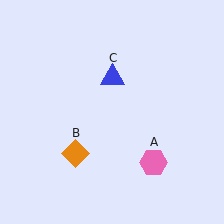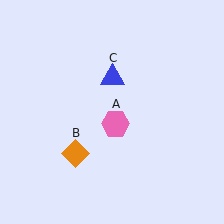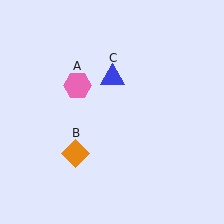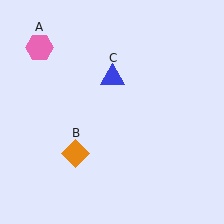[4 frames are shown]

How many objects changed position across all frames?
1 object changed position: pink hexagon (object A).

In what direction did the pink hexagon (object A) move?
The pink hexagon (object A) moved up and to the left.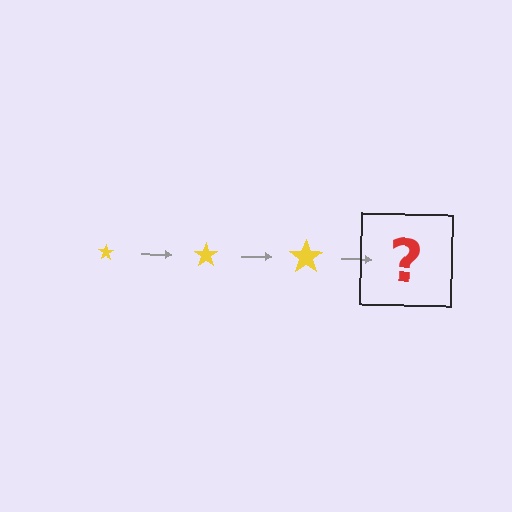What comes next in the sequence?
The next element should be a yellow star, larger than the previous one.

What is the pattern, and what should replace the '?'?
The pattern is that the star gets progressively larger each step. The '?' should be a yellow star, larger than the previous one.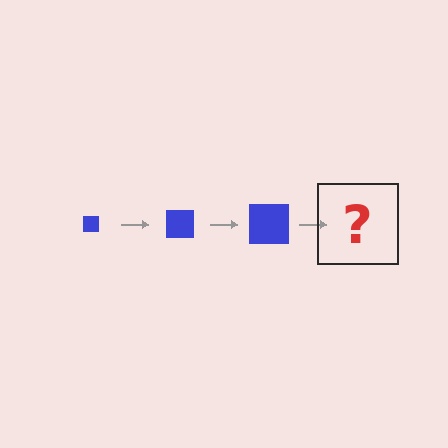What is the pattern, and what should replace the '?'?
The pattern is that the square gets progressively larger each step. The '?' should be a blue square, larger than the previous one.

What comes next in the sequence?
The next element should be a blue square, larger than the previous one.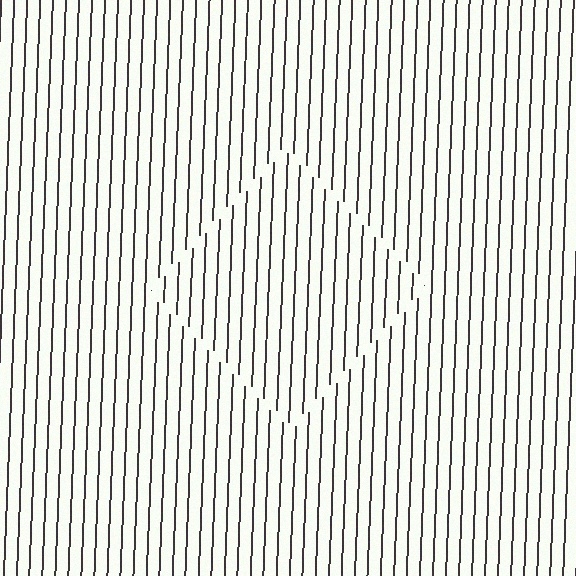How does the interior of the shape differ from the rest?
The interior of the shape contains the same grating, shifted by half a period — the contour is defined by the phase discontinuity where line-ends from the inner and outer gratings abut.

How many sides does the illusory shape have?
4 sides — the line-ends trace a square.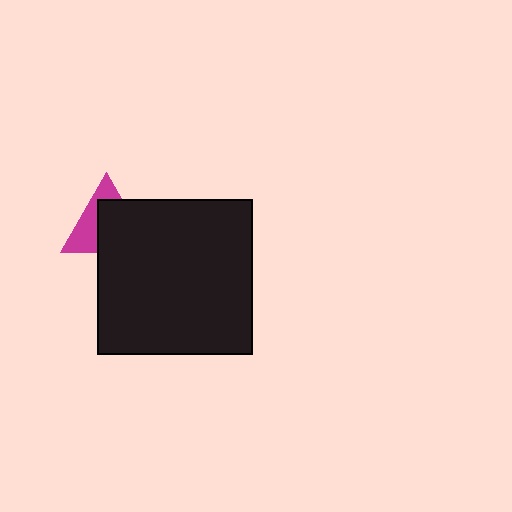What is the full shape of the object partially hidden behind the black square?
The partially hidden object is a magenta triangle.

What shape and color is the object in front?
The object in front is a black square.